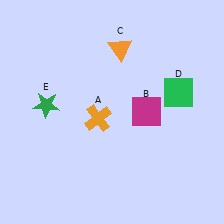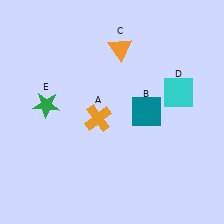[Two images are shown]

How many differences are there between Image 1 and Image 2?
There are 2 differences between the two images.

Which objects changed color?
B changed from magenta to teal. D changed from green to cyan.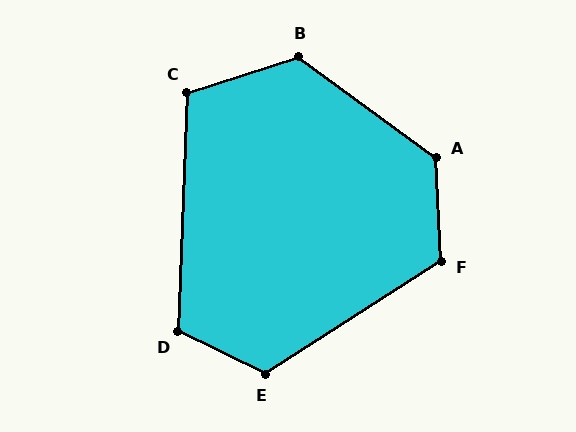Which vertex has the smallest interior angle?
C, at approximately 110 degrees.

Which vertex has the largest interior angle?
A, at approximately 129 degrees.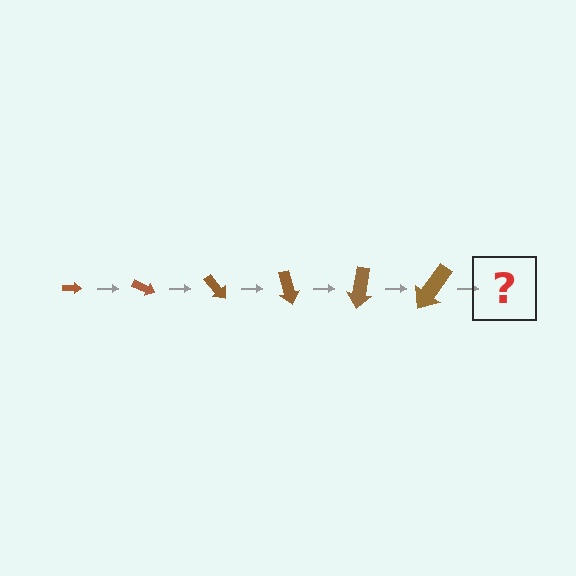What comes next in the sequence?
The next element should be an arrow, larger than the previous one and rotated 150 degrees from the start.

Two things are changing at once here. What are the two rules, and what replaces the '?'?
The two rules are that the arrow grows larger each step and it rotates 25 degrees each step. The '?' should be an arrow, larger than the previous one and rotated 150 degrees from the start.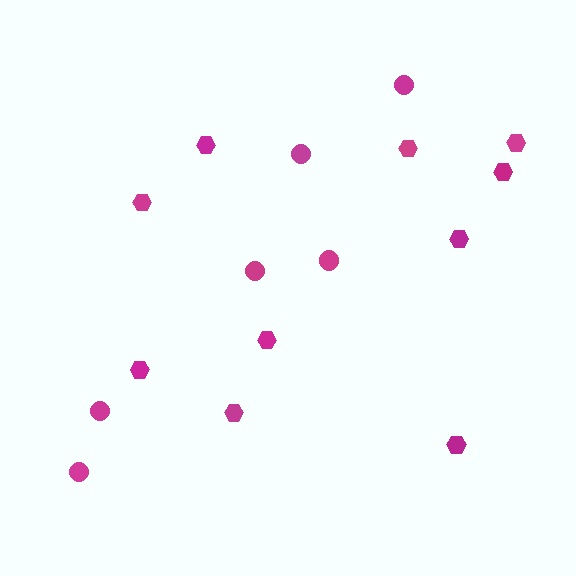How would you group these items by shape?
There are 2 groups: one group of circles (6) and one group of hexagons (10).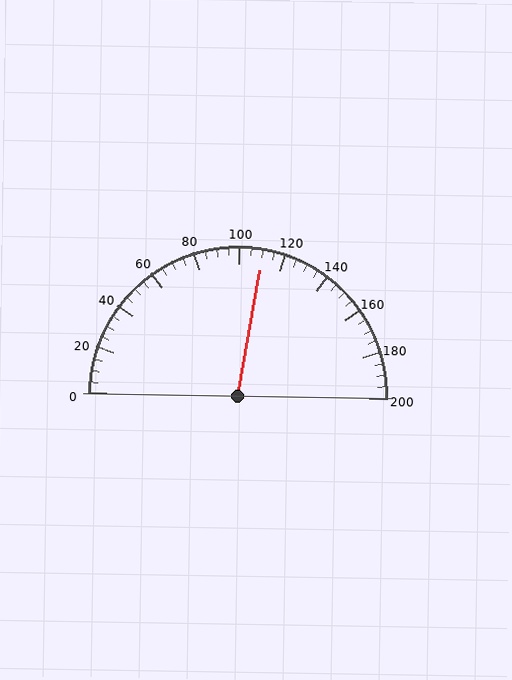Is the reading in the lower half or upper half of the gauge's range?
The reading is in the upper half of the range (0 to 200).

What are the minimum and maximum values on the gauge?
The gauge ranges from 0 to 200.